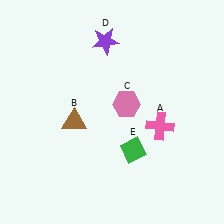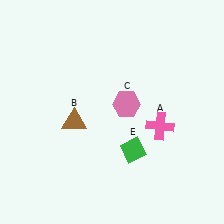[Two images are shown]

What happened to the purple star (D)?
The purple star (D) was removed in Image 2. It was in the top-left area of Image 1.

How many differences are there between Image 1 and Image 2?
There is 1 difference between the two images.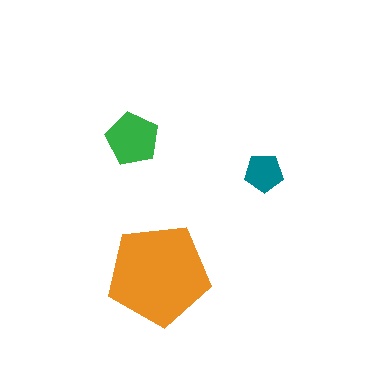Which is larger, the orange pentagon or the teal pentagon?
The orange one.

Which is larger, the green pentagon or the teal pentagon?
The green one.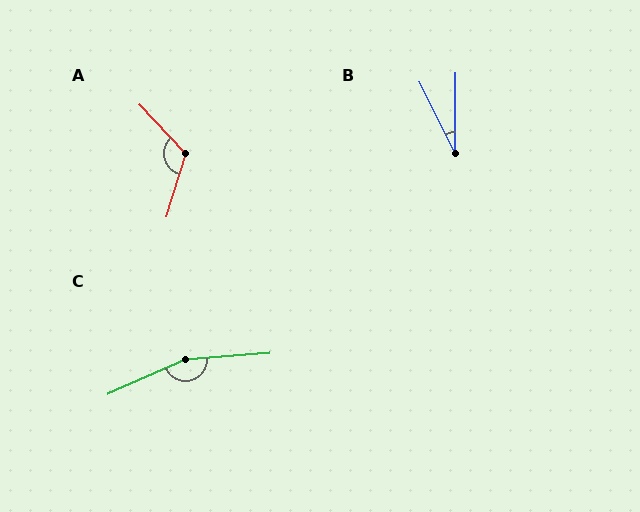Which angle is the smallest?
B, at approximately 27 degrees.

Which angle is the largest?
C, at approximately 161 degrees.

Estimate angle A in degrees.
Approximately 120 degrees.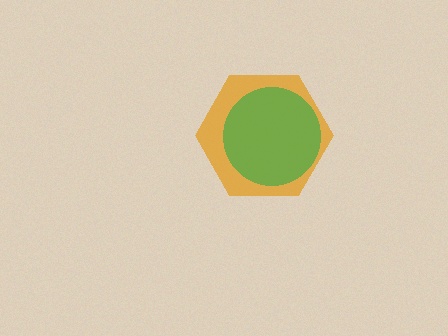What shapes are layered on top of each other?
The layered shapes are: an orange hexagon, a green circle.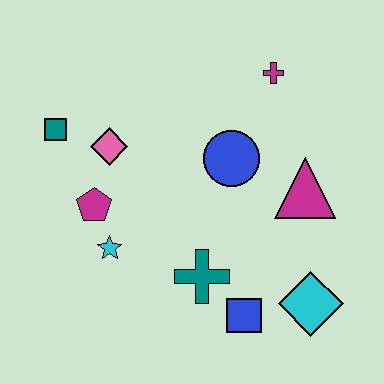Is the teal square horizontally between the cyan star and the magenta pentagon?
No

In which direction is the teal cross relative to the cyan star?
The teal cross is to the right of the cyan star.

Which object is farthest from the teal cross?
The magenta cross is farthest from the teal cross.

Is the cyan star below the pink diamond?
Yes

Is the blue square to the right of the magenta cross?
No